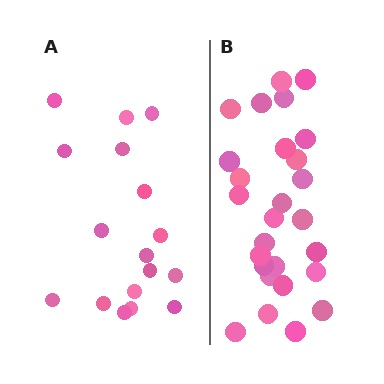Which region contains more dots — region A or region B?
Region B (the right region) has more dots.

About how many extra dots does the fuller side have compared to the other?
Region B has roughly 10 or so more dots than region A.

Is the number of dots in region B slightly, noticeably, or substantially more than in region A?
Region B has substantially more. The ratio is roughly 1.6 to 1.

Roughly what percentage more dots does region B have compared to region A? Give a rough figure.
About 60% more.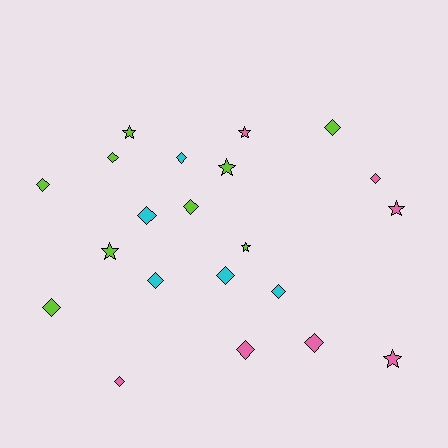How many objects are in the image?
There are 21 objects.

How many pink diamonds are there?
There are 4 pink diamonds.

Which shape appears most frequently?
Diamond, with 14 objects.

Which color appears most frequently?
Lime, with 9 objects.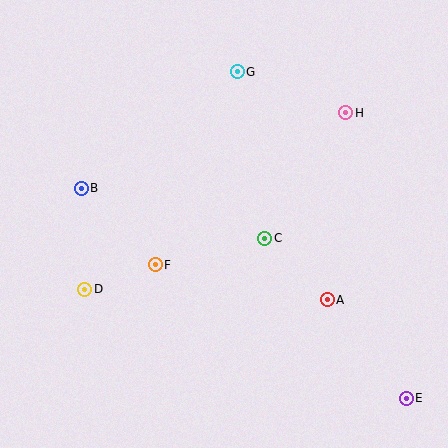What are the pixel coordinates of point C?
Point C is at (265, 238).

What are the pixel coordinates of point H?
Point H is at (346, 113).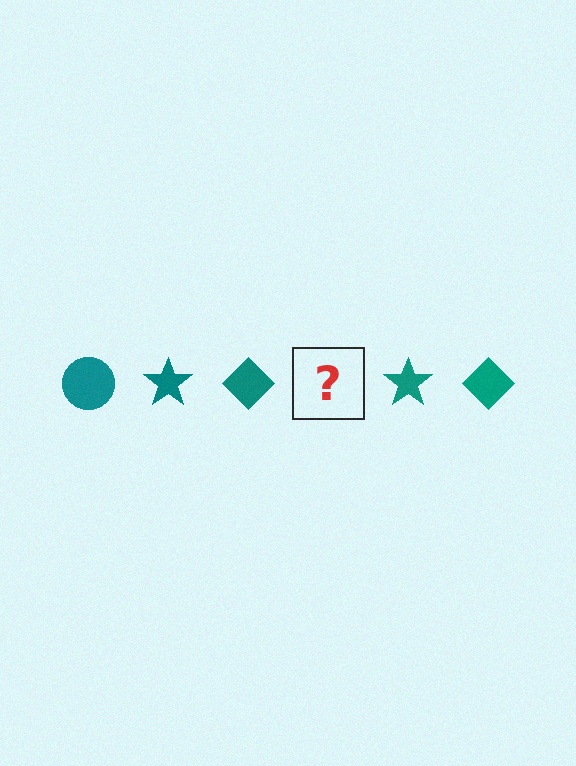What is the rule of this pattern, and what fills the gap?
The rule is that the pattern cycles through circle, star, diamond shapes in teal. The gap should be filled with a teal circle.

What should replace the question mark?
The question mark should be replaced with a teal circle.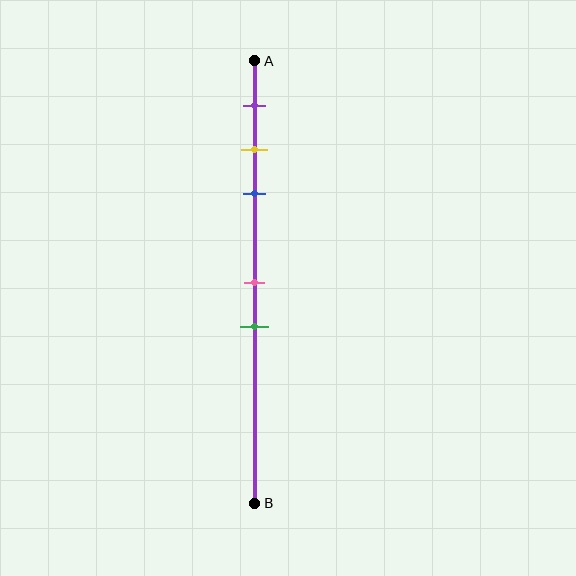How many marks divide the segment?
There are 5 marks dividing the segment.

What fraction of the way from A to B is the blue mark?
The blue mark is approximately 30% (0.3) of the way from A to B.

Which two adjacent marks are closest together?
The yellow and blue marks are the closest adjacent pair.